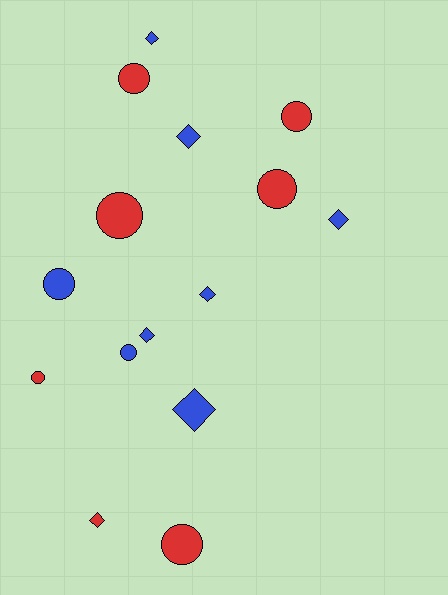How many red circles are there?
There are 6 red circles.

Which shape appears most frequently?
Circle, with 8 objects.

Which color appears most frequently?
Blue, with 8 objects.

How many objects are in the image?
There are 15 objects.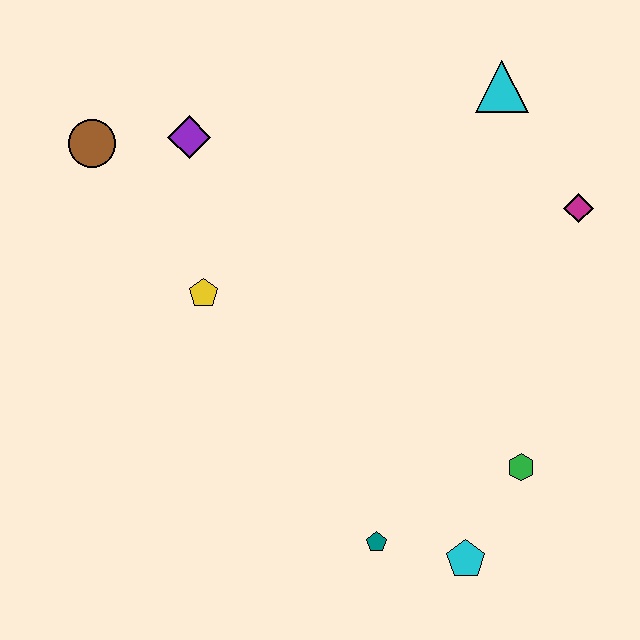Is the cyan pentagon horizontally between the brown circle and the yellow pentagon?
No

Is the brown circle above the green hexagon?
Yes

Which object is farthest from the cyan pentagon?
The brown circle is farthest from the cyan pentagon.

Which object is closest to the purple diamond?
The brown circle is closest to the purple diamond.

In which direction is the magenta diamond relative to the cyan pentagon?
The magenta diamond is above the cyan pentagon.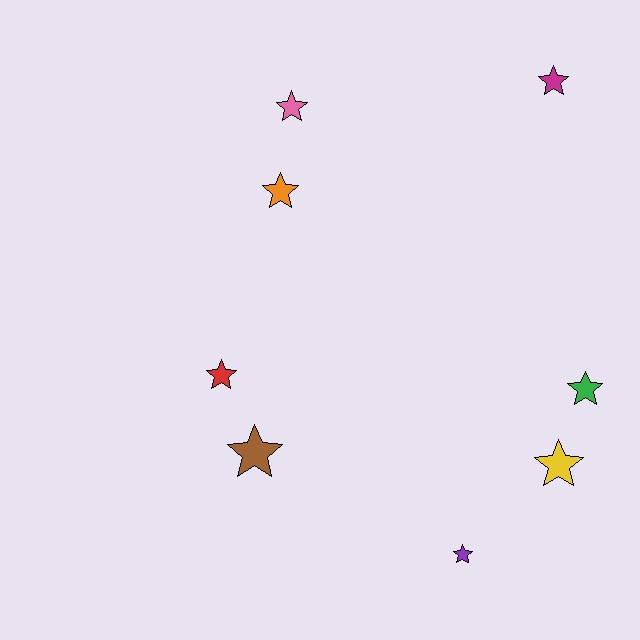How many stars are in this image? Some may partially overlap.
There are 8 stars.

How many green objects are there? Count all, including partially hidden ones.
There is 1 green object.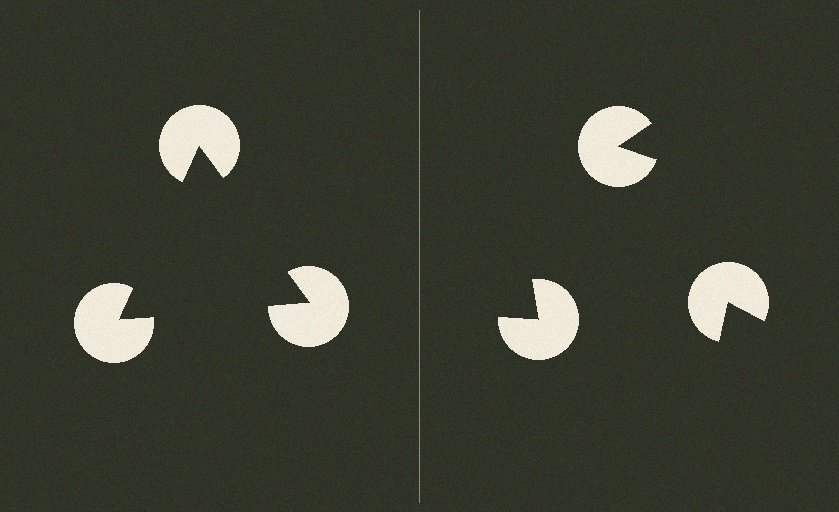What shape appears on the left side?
An illusory triangle.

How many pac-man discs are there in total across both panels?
6 — 3 on each side.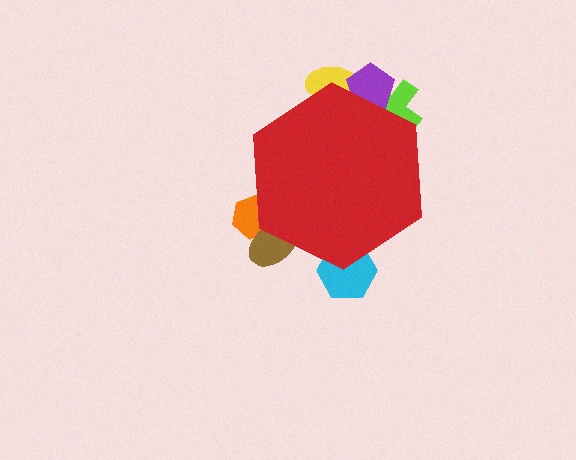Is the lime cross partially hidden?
Yes, the lime cross is partially hidden behind the red hexagon.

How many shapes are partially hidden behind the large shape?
6 shapes are partially hidden.